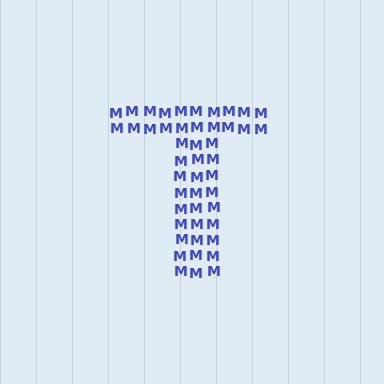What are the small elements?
The small elements are letter M's.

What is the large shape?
The large shape is the letter T.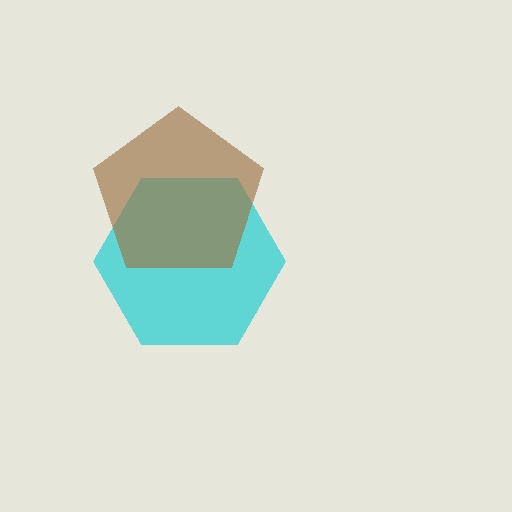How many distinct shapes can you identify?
There are 2 distinct shapes: a cyan hexagon, a brown pentagon.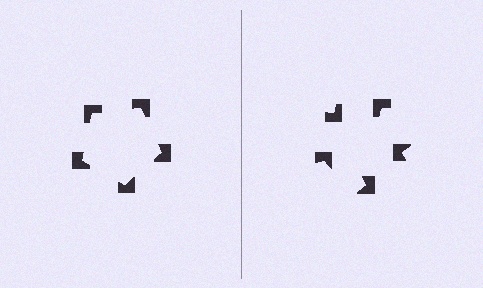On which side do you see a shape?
An illusory pentagon appears on the left side. On the right side the wedge cuts are rotated, so no coherent shape forms.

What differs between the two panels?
The notched squares are positioned identically on both sides; only the wedge orientations differ. On the left they align to a pentagon; on the right they are misaligned.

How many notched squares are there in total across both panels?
10 — 5 on each side.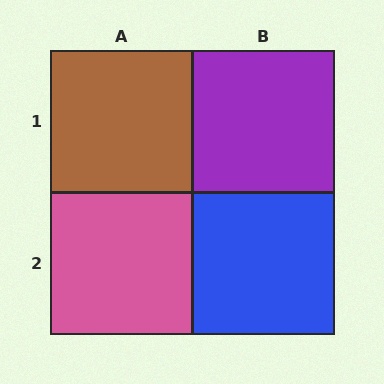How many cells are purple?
1 cell is purple.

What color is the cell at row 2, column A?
Pink.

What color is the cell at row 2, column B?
Blue.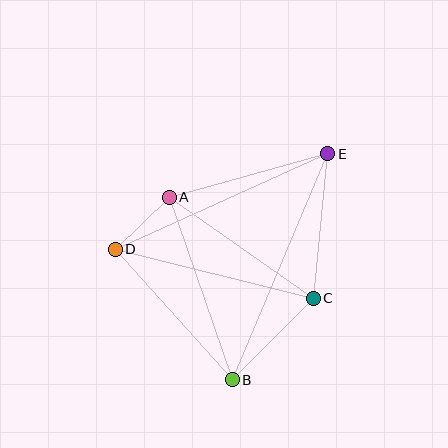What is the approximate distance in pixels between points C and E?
The distance between C and E is approximately 145 pixels.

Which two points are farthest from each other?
Points B and E are farthest from each other.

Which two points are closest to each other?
Points A and D are closest to each other.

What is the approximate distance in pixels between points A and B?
The distance between A and B is approximately 194 pixels.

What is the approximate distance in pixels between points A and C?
The distance between A and C is approximately 176 pixels.